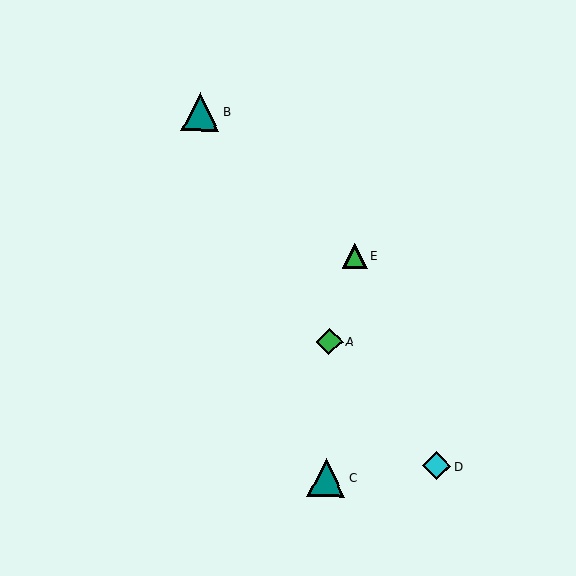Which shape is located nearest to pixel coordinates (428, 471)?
The cyan diamond (labeled D) at (437, 466) is nearest to that location.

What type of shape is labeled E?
Shape E is a green triangle.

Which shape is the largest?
The teal triangle (labeled C) is the largest.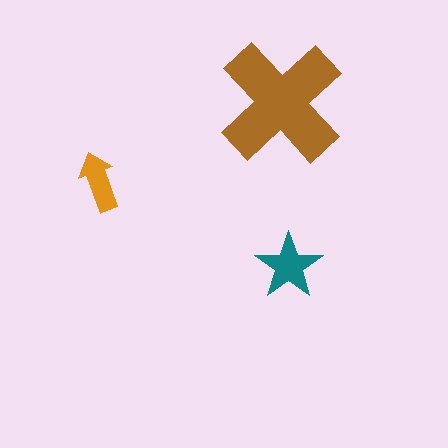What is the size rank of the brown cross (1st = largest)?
1st.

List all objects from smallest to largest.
The orange arrow, the teal star, the brown cross.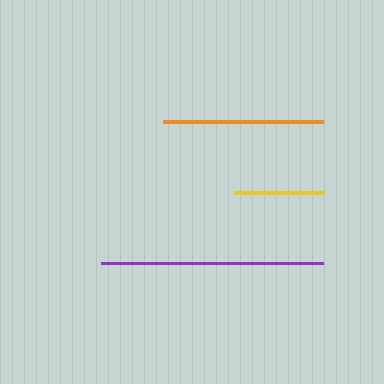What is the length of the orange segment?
The orange segment is approximately 159 pixels long.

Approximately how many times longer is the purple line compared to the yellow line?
The purple line is approximately 2.5 times the length of the yellow line.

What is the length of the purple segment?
The purple segment is approximately 222 pixels long.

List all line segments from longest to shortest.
From longest to shortest: purple, orange, yellow.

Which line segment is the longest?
The purple line is the longest at approximately 222 pixels.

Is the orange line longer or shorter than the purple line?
The purple line is longer than the orange line.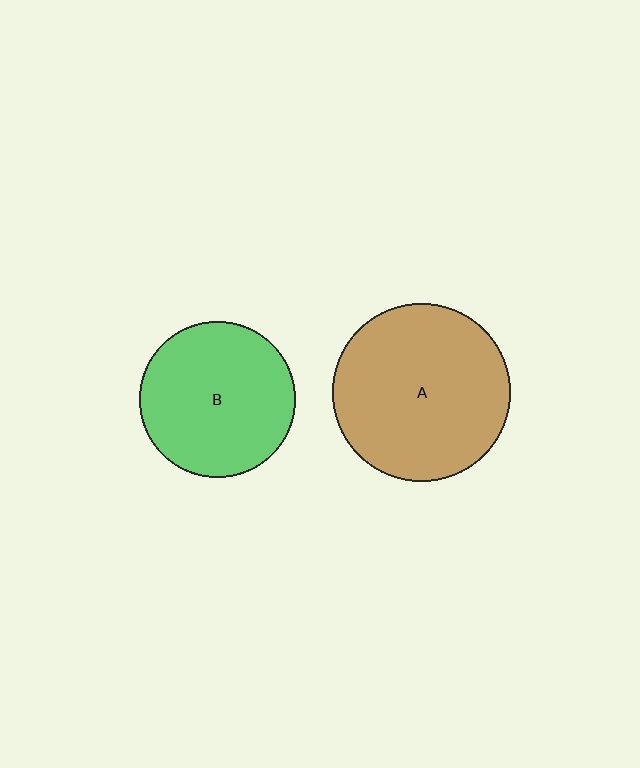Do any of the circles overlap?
No, none of the circles overlap.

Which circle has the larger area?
Circle A (brown).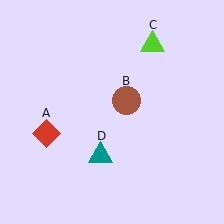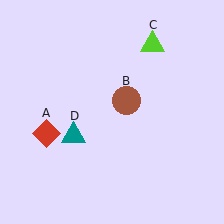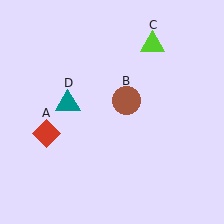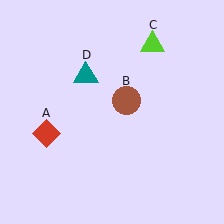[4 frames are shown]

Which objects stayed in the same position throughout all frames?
Red diamond (object A) and brown circle (object B) and lime triangle (object C) remained stationary.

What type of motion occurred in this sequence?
The teal triangle (object D) rotated clockwise around the center of the scene.